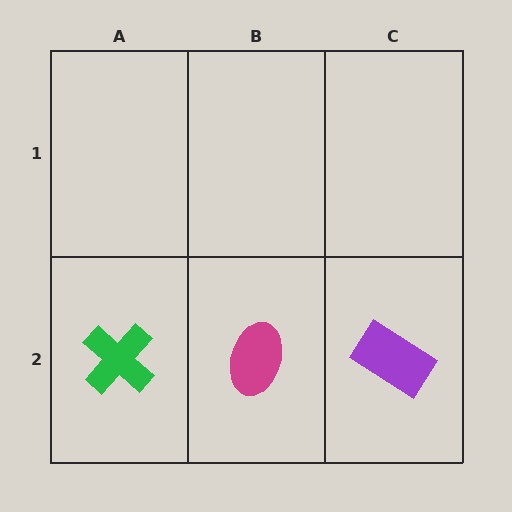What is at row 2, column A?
A green cross.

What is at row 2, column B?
A magenta ellipse.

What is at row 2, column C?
A purple rectangle.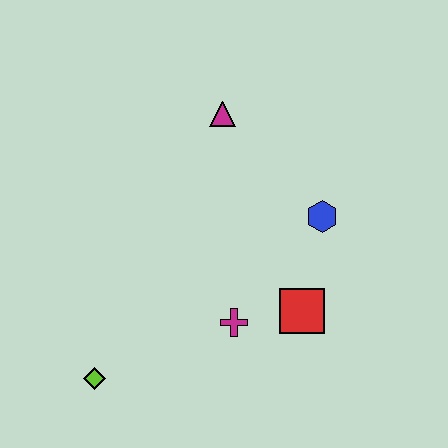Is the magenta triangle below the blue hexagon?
No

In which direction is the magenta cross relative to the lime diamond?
The magenta cross is to the right of the lime diamond.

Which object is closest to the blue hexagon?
The red square is closest to the blue hexagon.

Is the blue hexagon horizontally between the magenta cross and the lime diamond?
No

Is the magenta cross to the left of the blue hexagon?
Yes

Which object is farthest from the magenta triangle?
The lime diamond is farthest from the magenta triangle.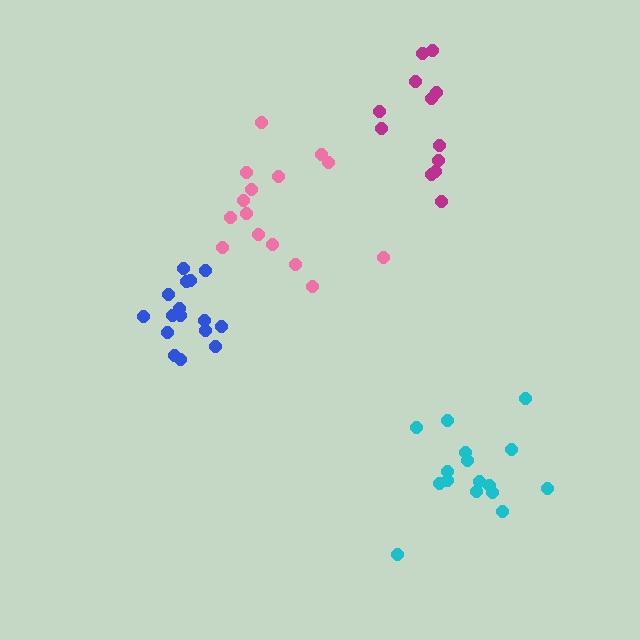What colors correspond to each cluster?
The clusters are colored: cyan, magenta, blue, pink.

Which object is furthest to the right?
The cyan cluster is rightmost.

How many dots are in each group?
Group 1: 16 dots, Group 2: 12 dots, Group 3: 16 dots, Group 4: 15 dots (59 total).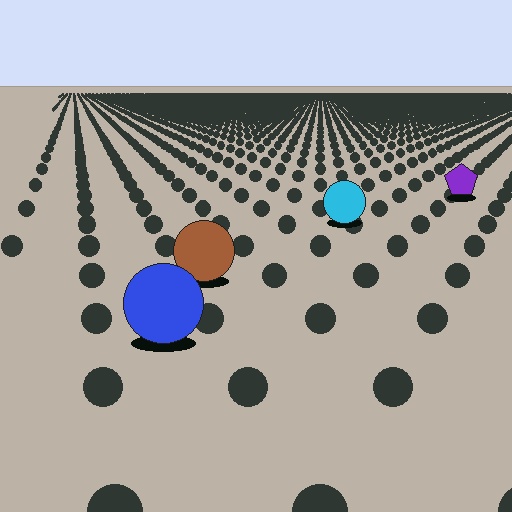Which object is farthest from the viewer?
The purple pentagon is farthest from the viewer. It appears smaller and the ground texture around it is denser.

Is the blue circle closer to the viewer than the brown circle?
Yes. The blue circle is closer — you can tell from the texture gradient: the ground texture is coarser near it.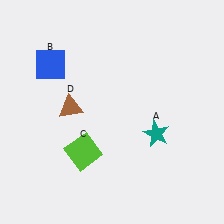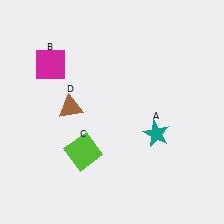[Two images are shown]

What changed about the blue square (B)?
In Image 1, B is blue. In Image 2, it changed to magenta.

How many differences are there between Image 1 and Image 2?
There is 1 difference between the two images.